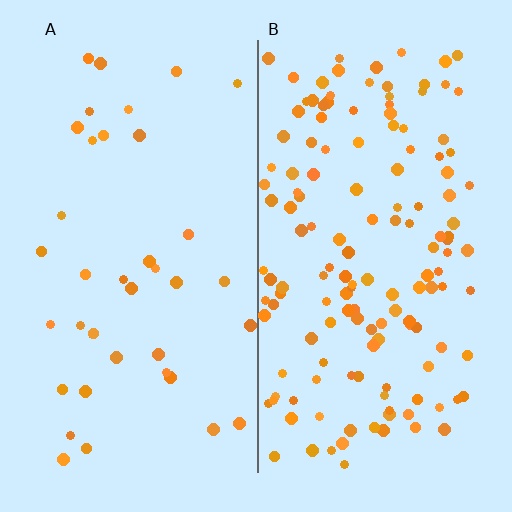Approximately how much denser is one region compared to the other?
Approximately 3.7× — region B over region A.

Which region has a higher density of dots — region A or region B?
B (the right).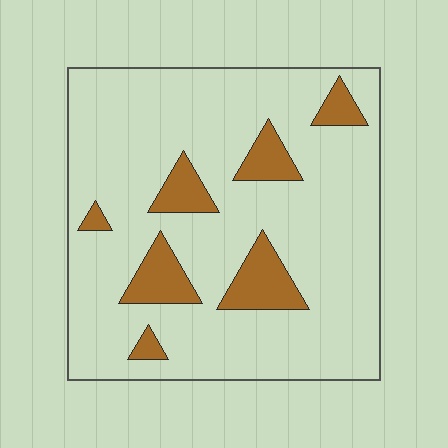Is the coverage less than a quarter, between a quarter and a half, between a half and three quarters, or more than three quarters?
Less than a quarter.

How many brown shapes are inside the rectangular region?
7.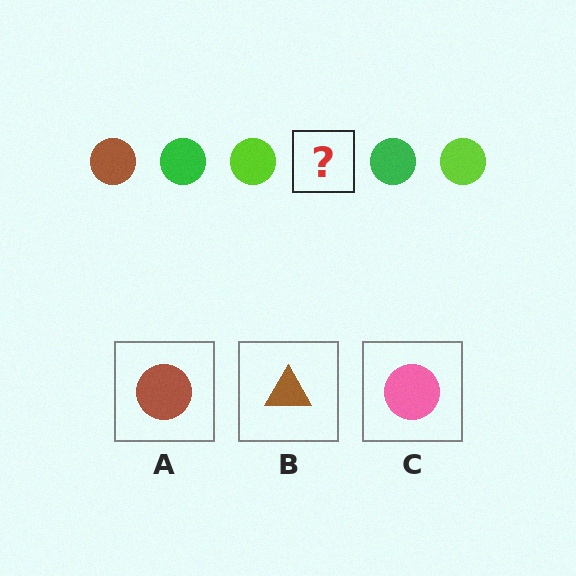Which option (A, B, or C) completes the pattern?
A.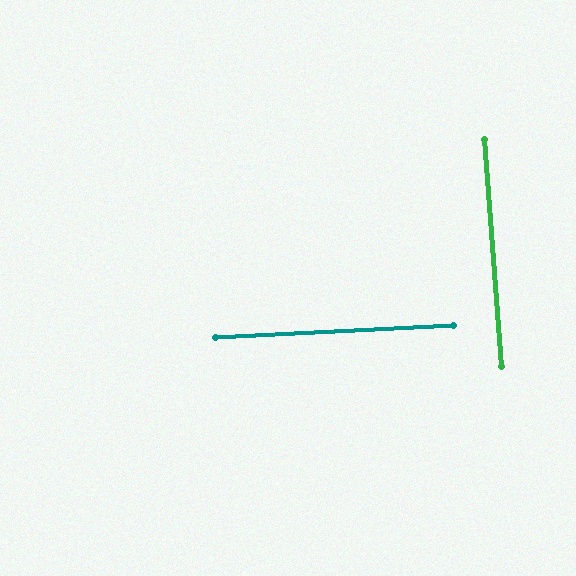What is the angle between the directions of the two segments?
Approximately 89 degrees.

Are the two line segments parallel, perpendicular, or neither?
Perpendicular — they meet at approximately 89°.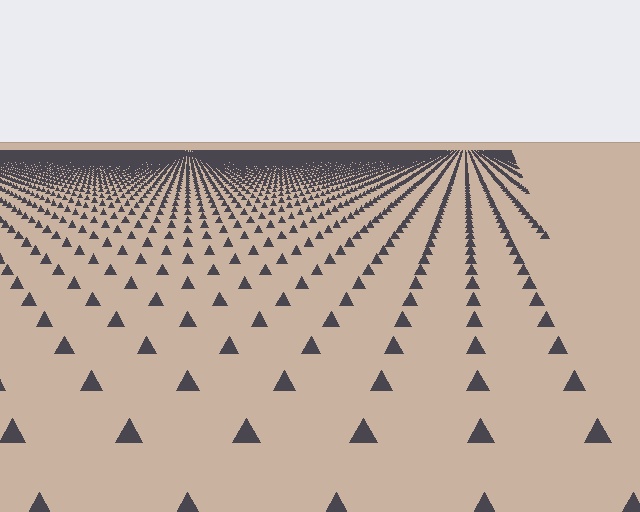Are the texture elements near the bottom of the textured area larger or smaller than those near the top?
Larger. Near the bottom, elements are closer to the viewer and appear at a bigger on-screen size.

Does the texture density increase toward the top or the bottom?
Density increases toward the top.